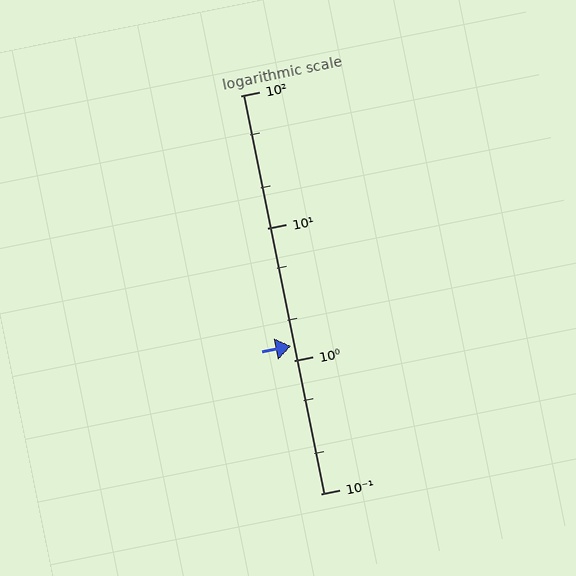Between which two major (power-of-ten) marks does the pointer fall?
The pointer is between 1 and 10.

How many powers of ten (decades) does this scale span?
The scale spans 3 decades, from 0.1 to 100.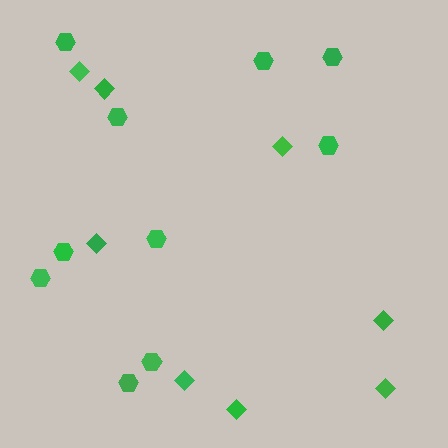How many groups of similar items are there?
There are 2 groups: one group of hexagons (10) and one group of diamonds (8).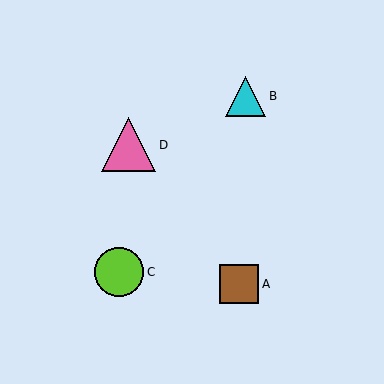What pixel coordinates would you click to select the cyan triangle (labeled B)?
Click at (245, 96) to select the cyan triangle B.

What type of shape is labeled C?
Shape C is a lime circle.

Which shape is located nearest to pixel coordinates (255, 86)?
The cyan triangle (labeled B) at (245, 96) is nearest to that location.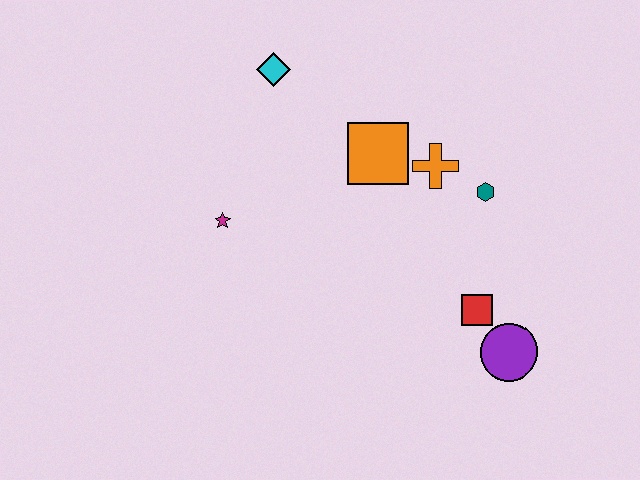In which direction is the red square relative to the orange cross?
The red square is below the orange cross.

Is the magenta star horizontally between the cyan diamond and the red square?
No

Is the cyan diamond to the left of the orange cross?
Yes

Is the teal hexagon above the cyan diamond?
No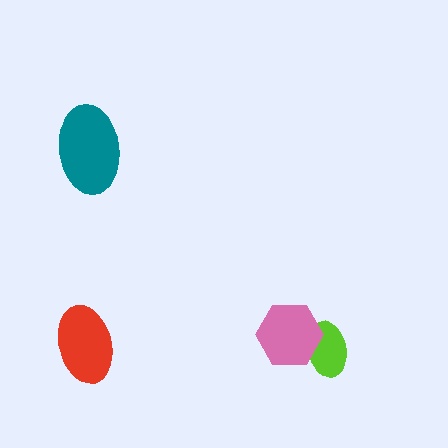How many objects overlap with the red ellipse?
0 objects overlap with the red ellipse.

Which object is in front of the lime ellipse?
The pink hexagon is in front of the lime ellipse.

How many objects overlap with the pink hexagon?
1 object overlaps with the pink hexagon.